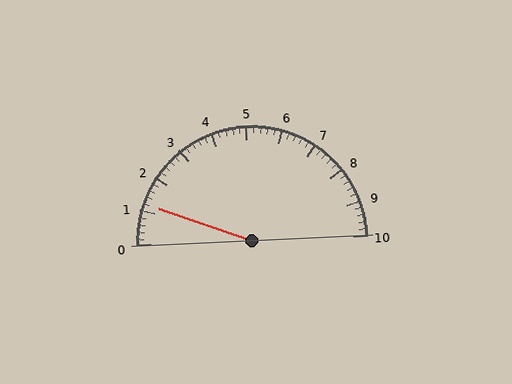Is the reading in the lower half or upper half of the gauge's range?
The reading is in the lower half of the range (0 to 10).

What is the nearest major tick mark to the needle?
The nearest major tick mark is 1.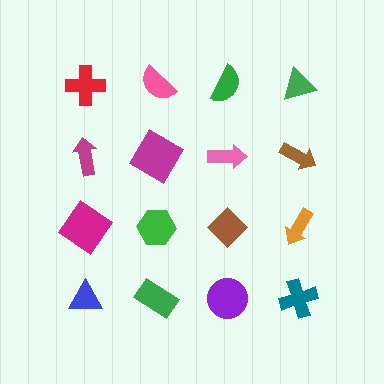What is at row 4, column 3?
A purple circle.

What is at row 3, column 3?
A brown diamond.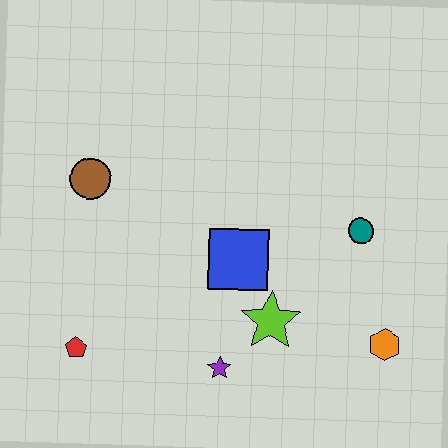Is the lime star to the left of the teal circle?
Yes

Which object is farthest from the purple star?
The brown circle is farthest from the purple star.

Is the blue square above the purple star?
Yes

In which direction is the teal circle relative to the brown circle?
The teal circle is to the right of the brown circle.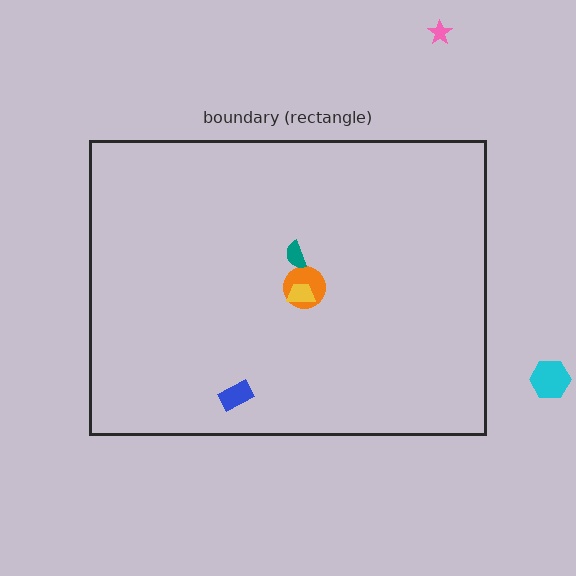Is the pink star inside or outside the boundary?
Outside.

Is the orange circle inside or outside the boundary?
Inside.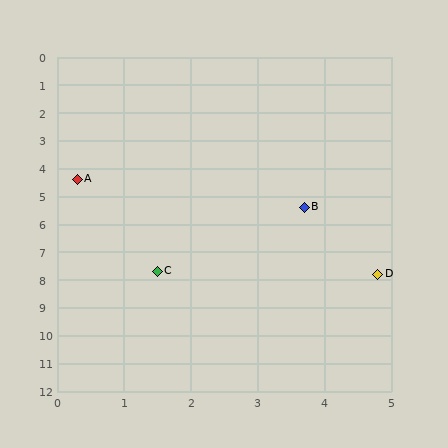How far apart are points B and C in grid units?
Points B and C are about 3.2 grid units apart.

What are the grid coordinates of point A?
Point A is at approximately (0.3, 4.4).